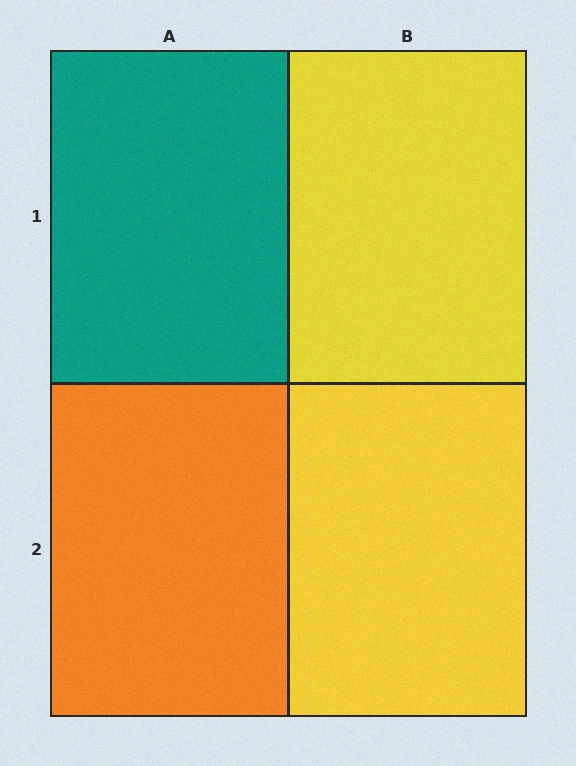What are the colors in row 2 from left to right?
Orange, yellow.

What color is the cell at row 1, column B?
Yellow.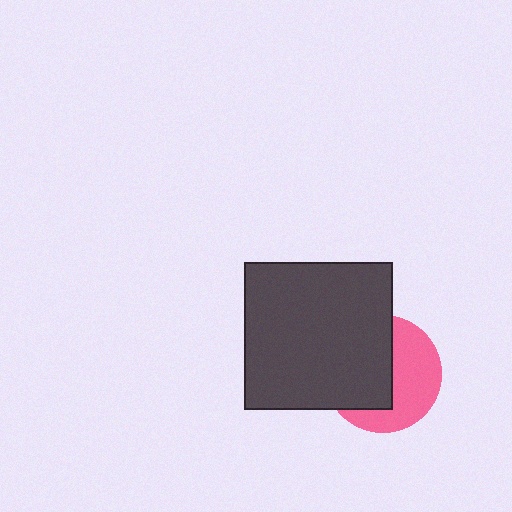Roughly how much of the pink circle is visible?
About half of it is visible (roughly 48%).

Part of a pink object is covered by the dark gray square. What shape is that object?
It is a circle.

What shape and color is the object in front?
The object in front is a dark gray square.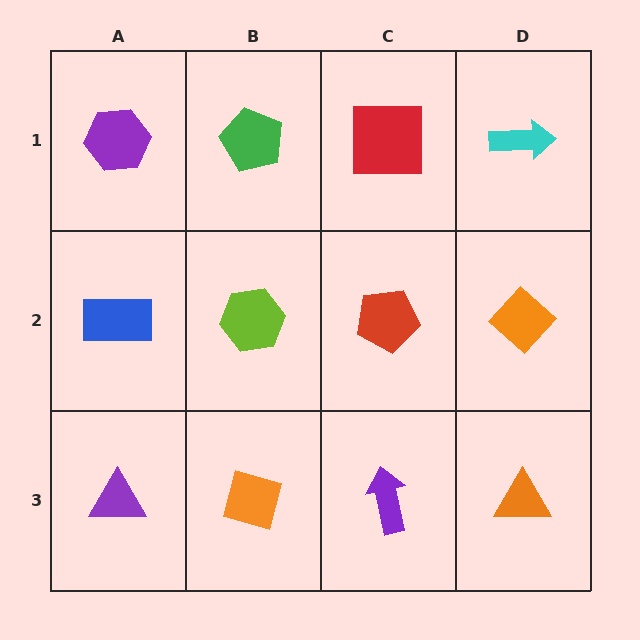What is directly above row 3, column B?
A lime hexagon.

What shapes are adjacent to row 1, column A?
A blue rectangle (row 2, column A), a green pentagon (row 1, column B).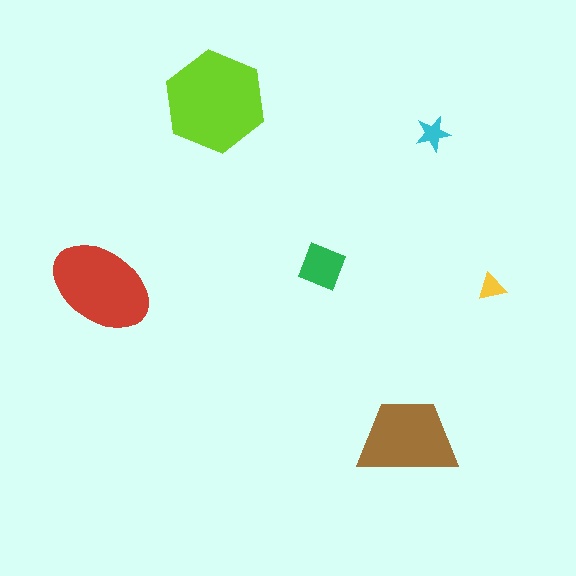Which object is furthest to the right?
The yellow triangle is rightmost.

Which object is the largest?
The lime hexagon.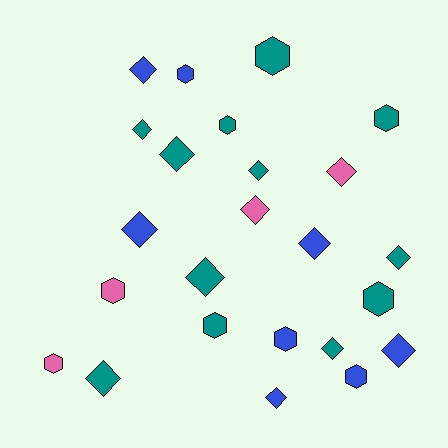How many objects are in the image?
There are 24 objects.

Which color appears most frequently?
Teal, with 12 objects.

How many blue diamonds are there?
There are 5 blue diamonds.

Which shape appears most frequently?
Diamond, with 14 objects.